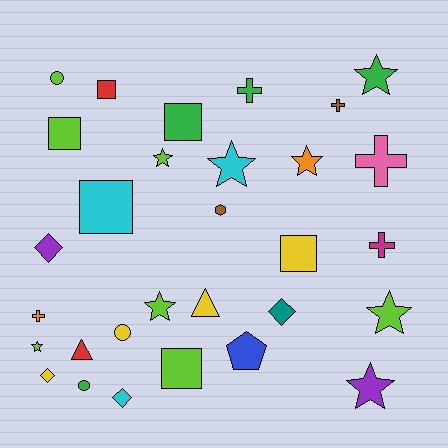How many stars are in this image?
There are 8 stars.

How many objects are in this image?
There are 30 objects.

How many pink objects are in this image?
There is 1 pink object.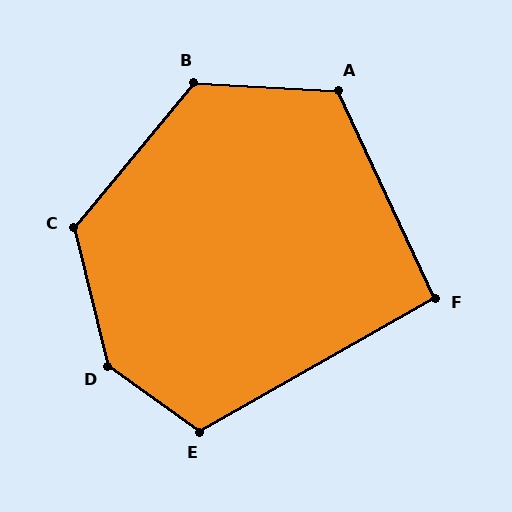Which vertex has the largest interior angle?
D, at approximately 139 degrees.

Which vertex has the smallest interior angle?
F, at approximately 94 degrees.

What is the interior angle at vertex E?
Approximately 115 degrees (obtuse).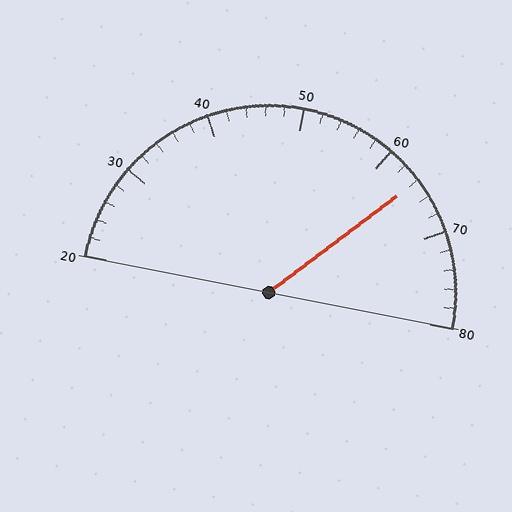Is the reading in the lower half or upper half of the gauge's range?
The reading is in the upper half of the range (20 to 80).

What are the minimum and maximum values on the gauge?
The gauge ranges from 20 to 80.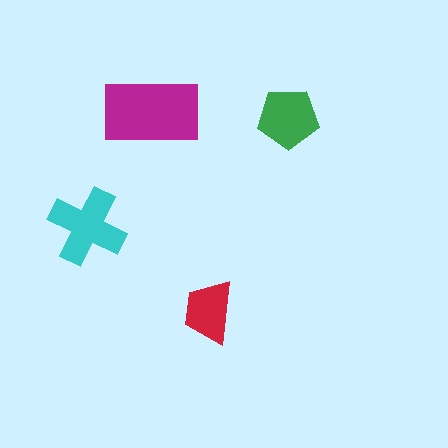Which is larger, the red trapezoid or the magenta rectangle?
The magenta rectangle.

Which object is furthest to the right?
The green pentagon is rightmost.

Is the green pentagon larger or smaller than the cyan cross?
Smaller.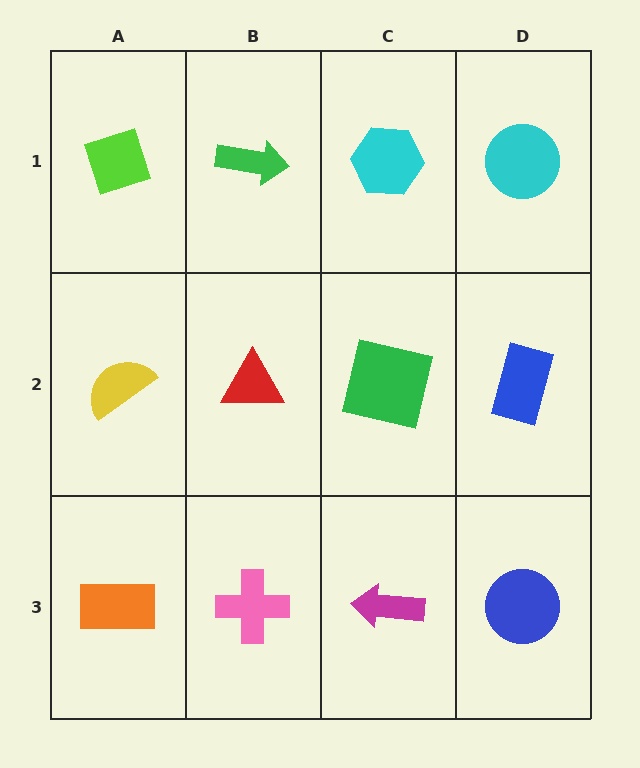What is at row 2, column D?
A blue rectangle.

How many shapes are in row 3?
4 shapes.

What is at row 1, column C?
A cyan hexagon.